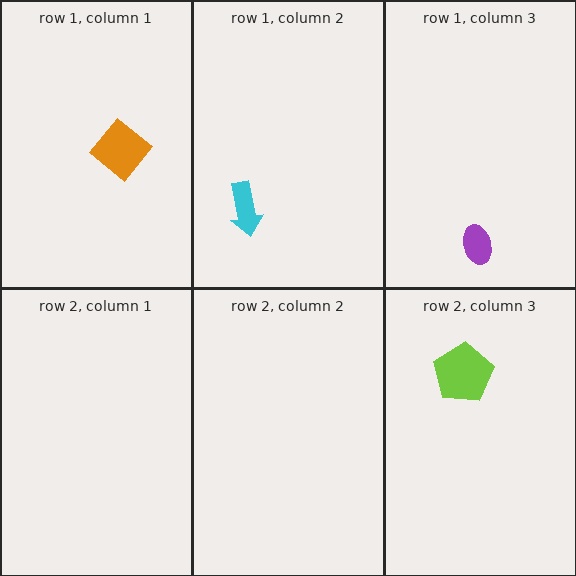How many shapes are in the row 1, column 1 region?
1.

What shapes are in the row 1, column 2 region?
The cyan arrow.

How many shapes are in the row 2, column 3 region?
1.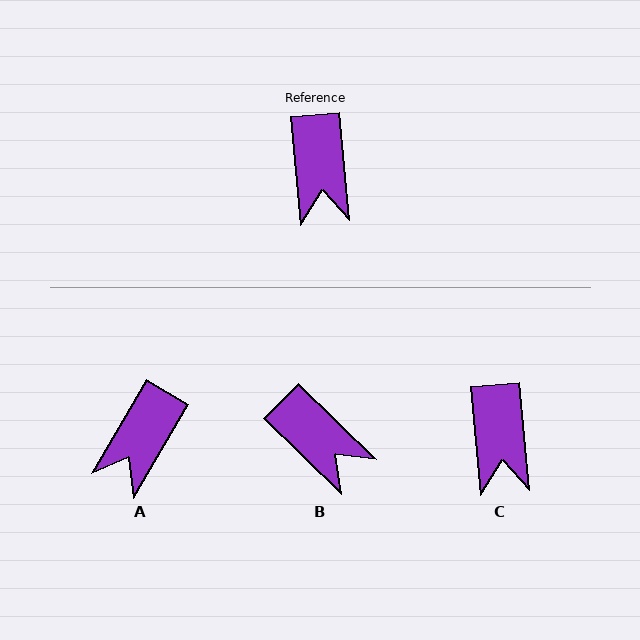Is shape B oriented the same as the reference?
No, it is off by about 40 degrees.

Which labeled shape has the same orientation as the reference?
C.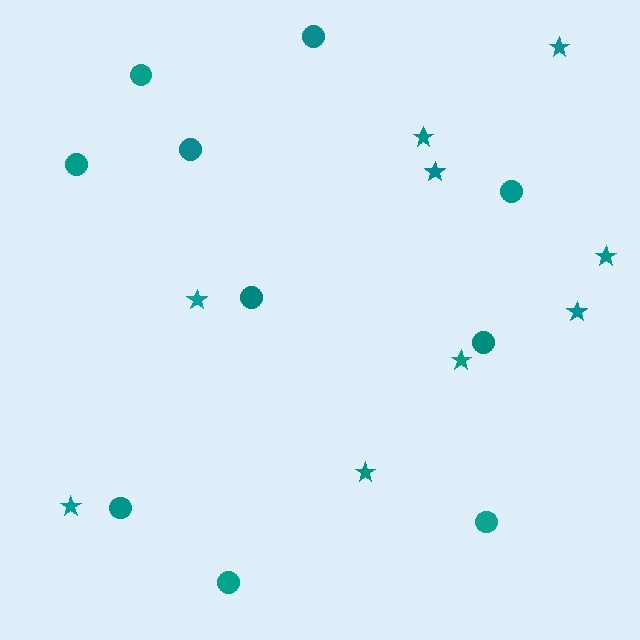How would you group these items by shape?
There are 2 groups: one group of circles (10) and one group of stars (9).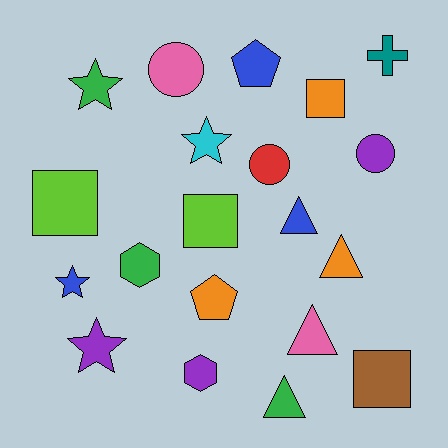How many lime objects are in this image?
There are 2 lime objects.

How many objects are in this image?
There are 20 objects.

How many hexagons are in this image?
There are 2 hexagons.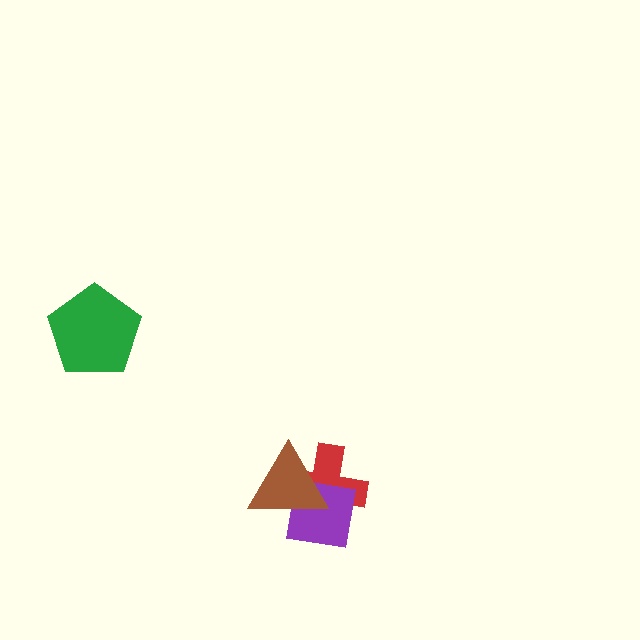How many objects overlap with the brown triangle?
2 objects overlap with the brown triangle.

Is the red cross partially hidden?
Yes, it is partially covered by another shape.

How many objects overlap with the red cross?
2 objects overlap with the red cross.